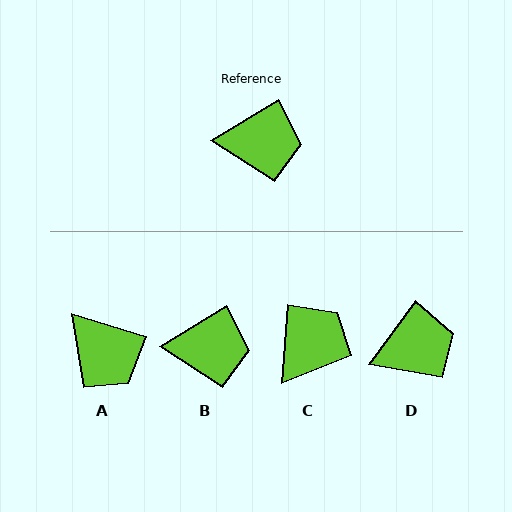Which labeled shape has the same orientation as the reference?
B.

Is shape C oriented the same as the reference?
No, it is off by about 54 degrees.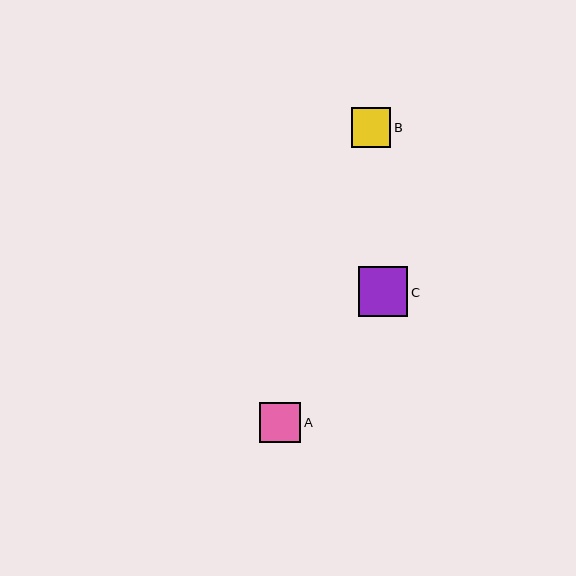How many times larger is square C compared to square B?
Square C is approximately 1.2 times the size of square B.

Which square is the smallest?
Square B is the smallest with a size of approximately 40 pixels.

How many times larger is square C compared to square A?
Square C is approximately 1.2 times the size of square A.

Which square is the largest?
Square C is the largest with a size of approximately 50 pixels.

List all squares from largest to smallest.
From largest to smallest: C, A, B.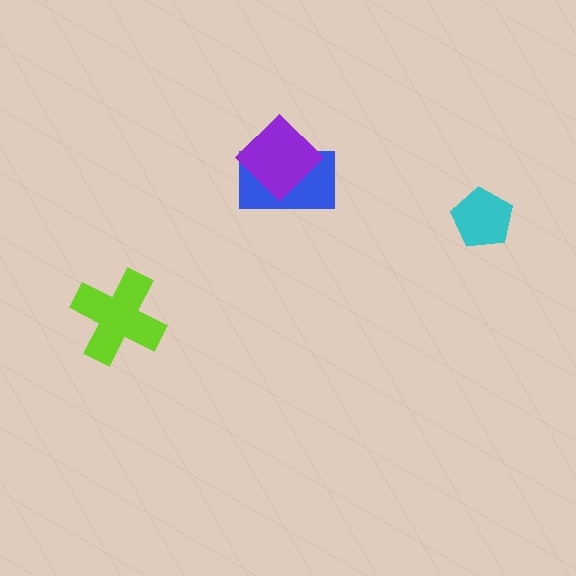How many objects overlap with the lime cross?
0 objects overlap with the lime cross.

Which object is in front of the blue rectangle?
The purple diamond is in front of the blue rectangle.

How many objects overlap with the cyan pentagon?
0 objects overlap with the cyan pentagon.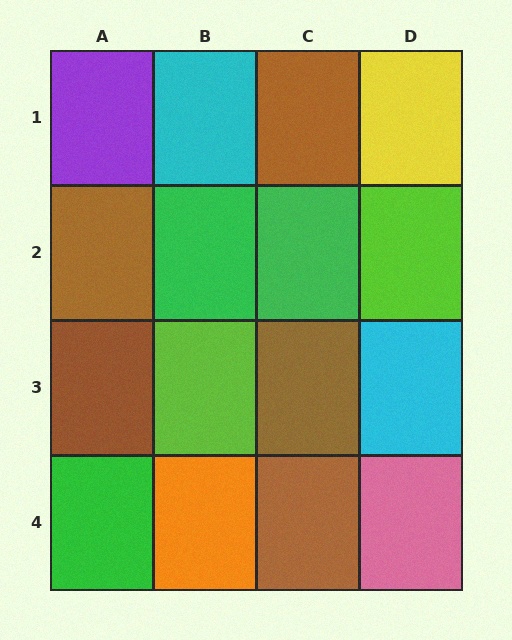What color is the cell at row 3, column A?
Brown.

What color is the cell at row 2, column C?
Green.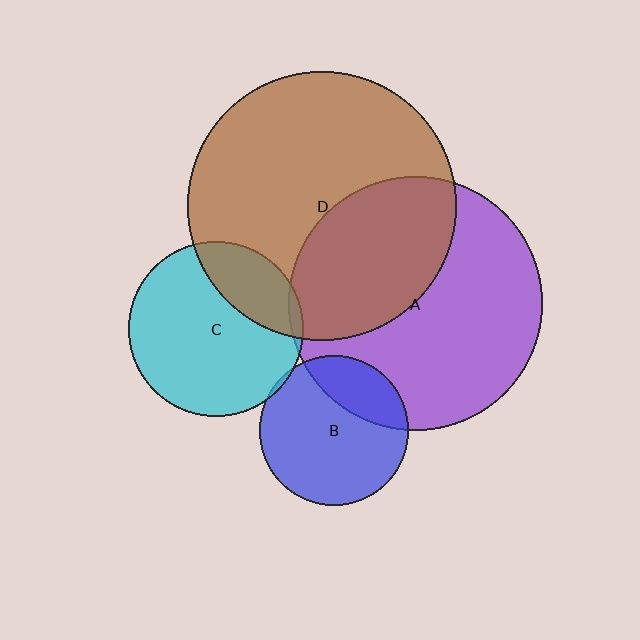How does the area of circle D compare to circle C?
Approximately 2.4 times.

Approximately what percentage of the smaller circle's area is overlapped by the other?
Approximately 25%.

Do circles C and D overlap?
Yes.